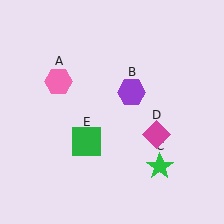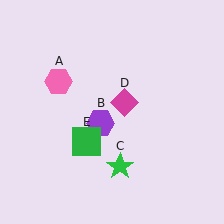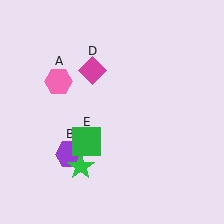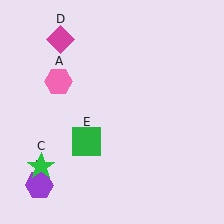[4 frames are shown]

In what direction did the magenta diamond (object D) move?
The magenta diamond (object D) moved up and to the left.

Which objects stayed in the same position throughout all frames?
Pink hexagon (object A) and green square (object E) remained stationary.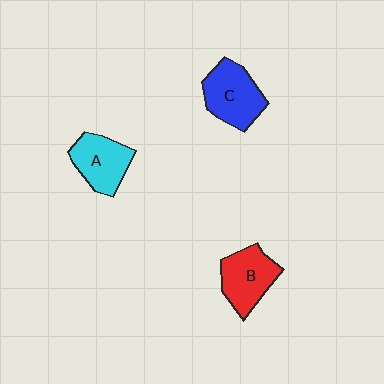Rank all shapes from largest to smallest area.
From largest to smallest: C (blue), B (red), A (cyan).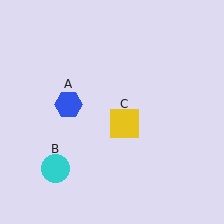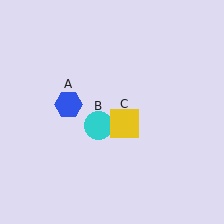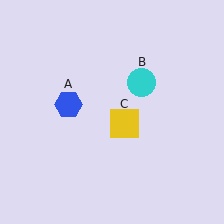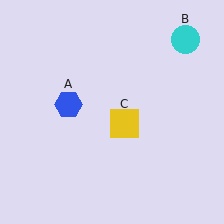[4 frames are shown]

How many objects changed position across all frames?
1 object changed position: cyan circle (object B).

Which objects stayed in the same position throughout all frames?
Blue hexagon (object A) and yellow square (object C) remained stationary.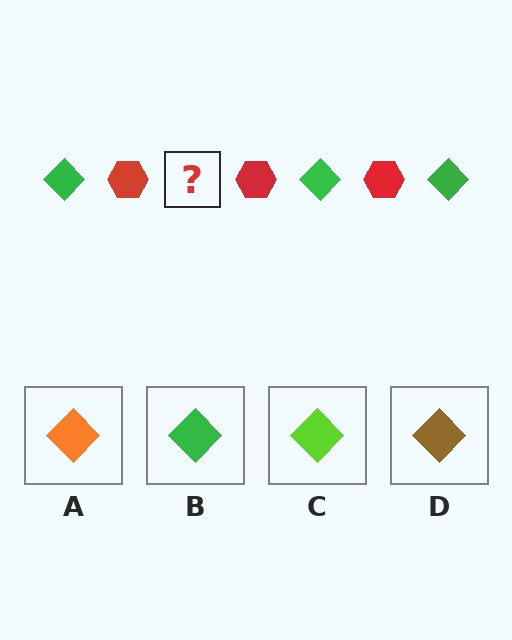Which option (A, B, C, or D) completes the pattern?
B.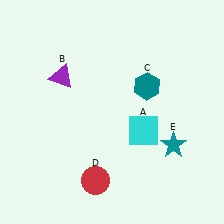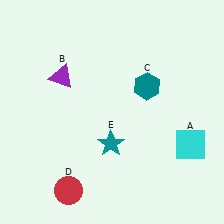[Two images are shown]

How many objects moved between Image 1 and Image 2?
3 objects moved between the two images.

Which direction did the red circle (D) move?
The red circle (D) moved left.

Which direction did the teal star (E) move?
The teal star (E) moved left.